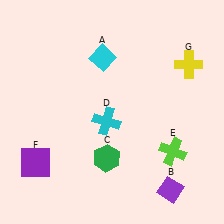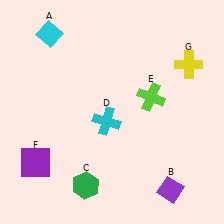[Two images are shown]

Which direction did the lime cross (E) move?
The lime cross (E) moved up.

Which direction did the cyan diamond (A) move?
The cyan diamond (A) moved left.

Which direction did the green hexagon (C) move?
The green hexagon (C) moved down.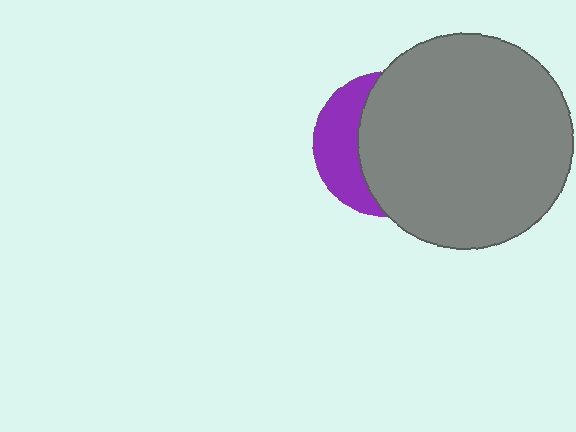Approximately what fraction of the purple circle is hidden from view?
Roughly 67% of the purple circle is hidden behind the gray circle.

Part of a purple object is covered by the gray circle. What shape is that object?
It is a circle.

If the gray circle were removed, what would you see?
You would see the complete purple circle.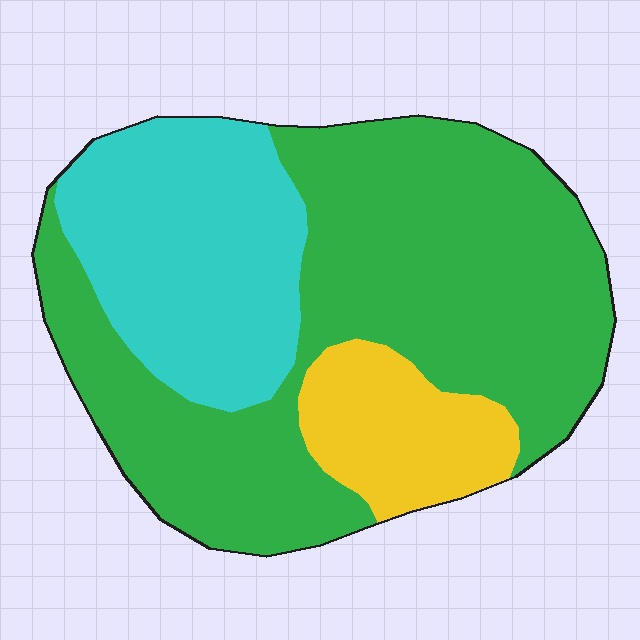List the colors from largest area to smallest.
From largest to smallest: green, cyan, yellow.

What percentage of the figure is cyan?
Cyan takes up between a sixth and a third of the figure.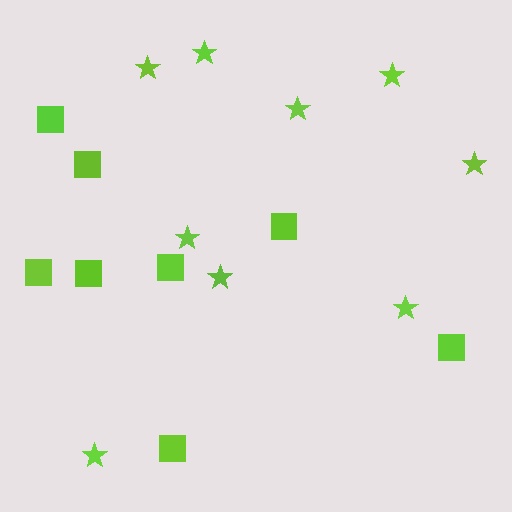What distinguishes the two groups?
There are 2 groups: one group of squares (8) and one group of stars (9).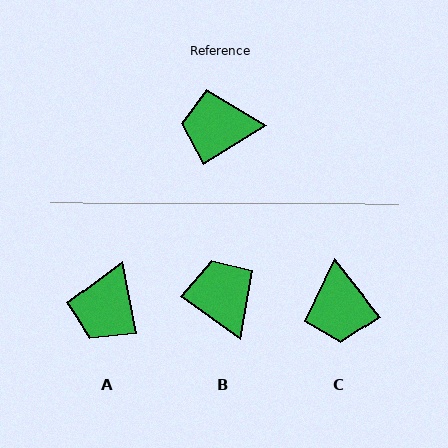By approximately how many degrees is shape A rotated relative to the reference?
Approximately 69 degrees counter-clockwise.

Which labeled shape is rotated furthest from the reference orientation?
C, about 96 degrees away.